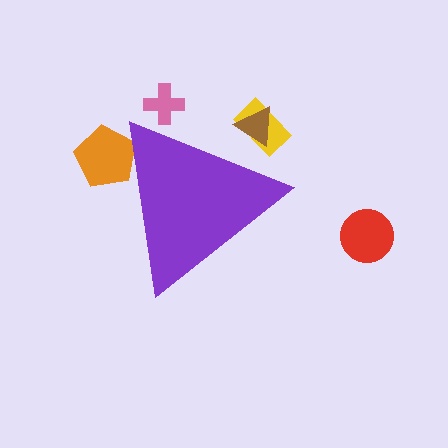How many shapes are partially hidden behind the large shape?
4 shapes are partially hidden.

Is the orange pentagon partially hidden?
Yes, the orange pentagon is partially hidden behind the purple triangle.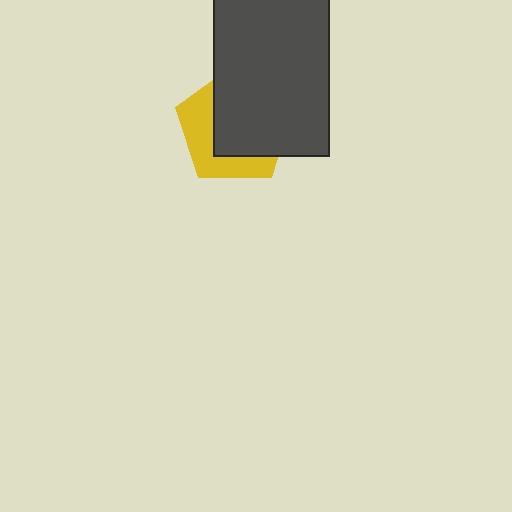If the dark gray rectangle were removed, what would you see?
You would see the complete yellow pentagon.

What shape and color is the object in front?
The object in front is a dark gray rectangle.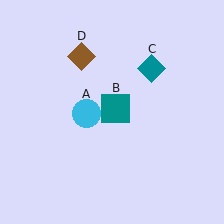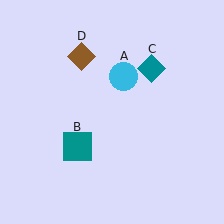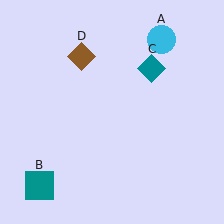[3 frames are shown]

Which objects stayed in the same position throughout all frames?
Teal diamond (object C) and brown diamond (object D) remained stationary.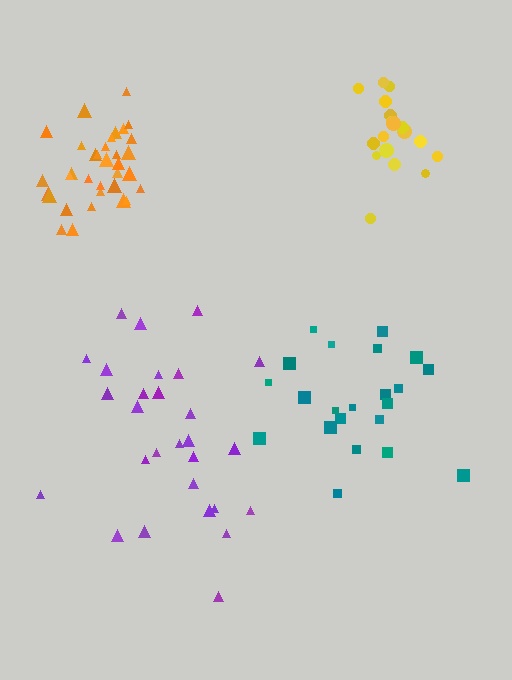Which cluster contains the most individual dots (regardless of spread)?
Orange (34).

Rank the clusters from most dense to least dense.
orange, yellow, teal, purple.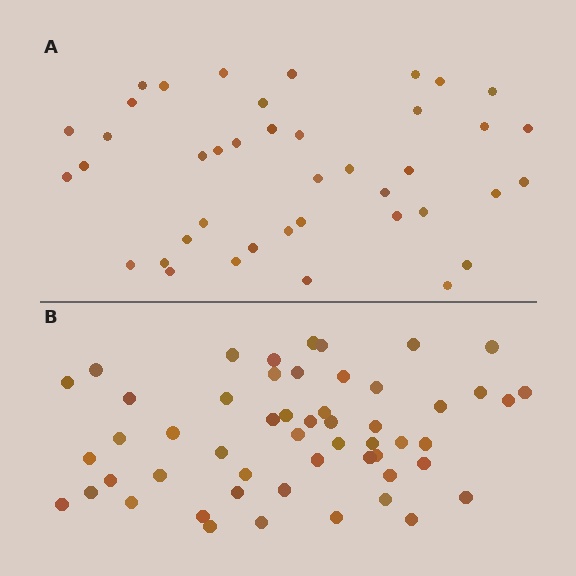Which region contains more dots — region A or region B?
Region B (the bottom region) has more dots.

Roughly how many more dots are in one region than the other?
Region B has roughly 12 or so more dots than region A.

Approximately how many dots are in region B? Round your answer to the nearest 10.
About 50 dots. (The exact count is 53, which rounds to 50.)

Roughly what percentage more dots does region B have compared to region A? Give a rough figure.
About 30% more.